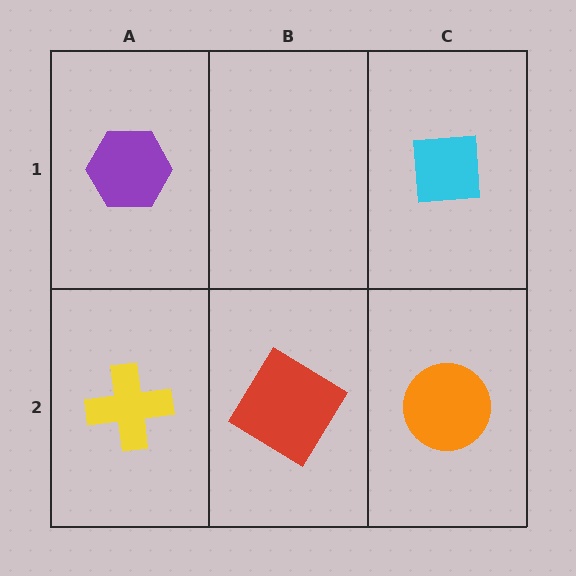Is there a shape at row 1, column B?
No, that cell is empty.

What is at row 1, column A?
A purple hexagon.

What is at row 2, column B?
A red diamond.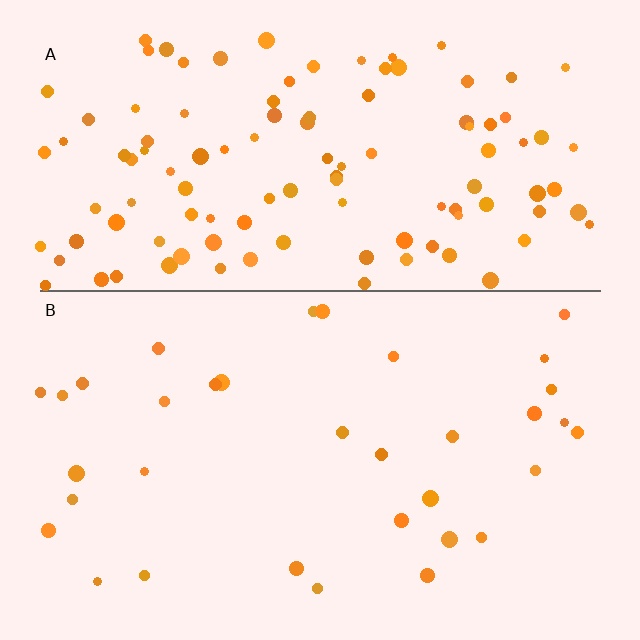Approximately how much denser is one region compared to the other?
Approximately 3.3× — region A over region B.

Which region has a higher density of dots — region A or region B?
A (the top).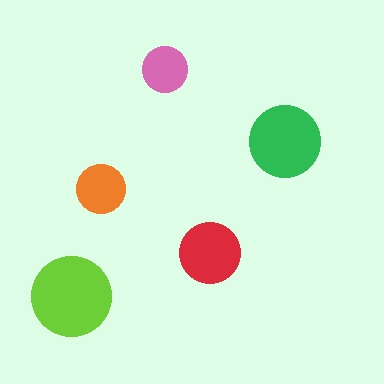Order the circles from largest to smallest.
the lime one, the green one, the red one, the orange one, the pink one.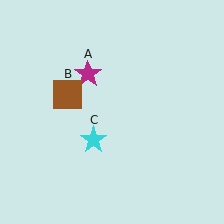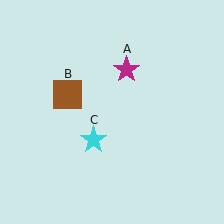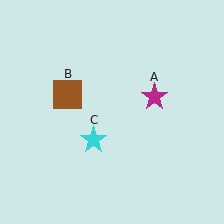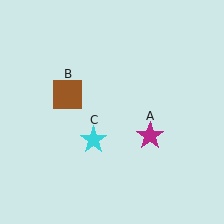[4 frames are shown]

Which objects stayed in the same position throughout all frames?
Brown square (object B) and cyan star (object C) remained stationary.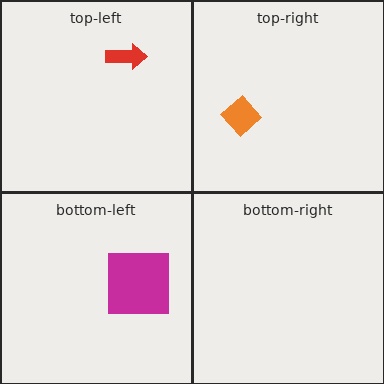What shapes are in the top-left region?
The red arrow.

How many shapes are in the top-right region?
1.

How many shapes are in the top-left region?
1.